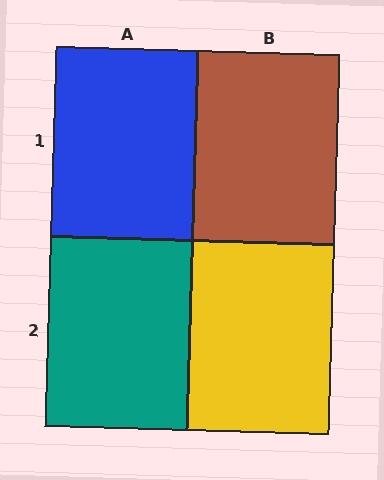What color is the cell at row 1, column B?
Brown.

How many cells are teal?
1 cell is teal.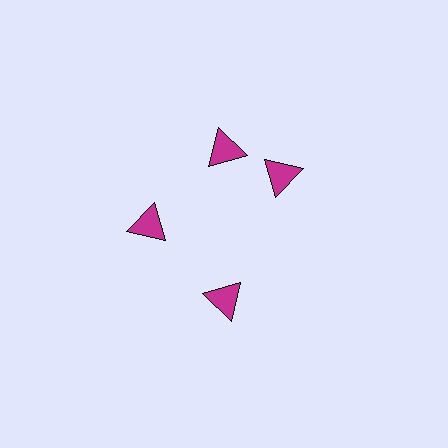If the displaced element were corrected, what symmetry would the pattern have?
It would have 4-fold rotational symmetry — the pattern would map onto itself every 90 degrees.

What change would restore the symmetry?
The symmetry would be restored by rotating it back into even spacing with its neighbors so that all 4 triangles sit at equal angles and equal distance from the center.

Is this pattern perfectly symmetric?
No. The 4 magenta triangles are arranged in a ring, but one element near the 3 o'clock position is rotated out of alignment along the ring, breaking the 4-fold rotational symmetry.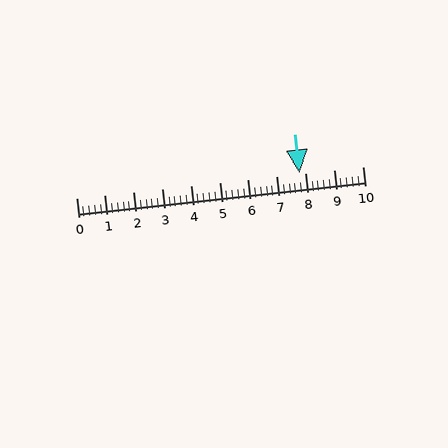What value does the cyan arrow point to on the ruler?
The cyan arrow points to approximately 7.8.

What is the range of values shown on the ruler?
The ruler shows values from 0 to 10.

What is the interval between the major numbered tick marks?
The major tick marks are spaced 1 units apart.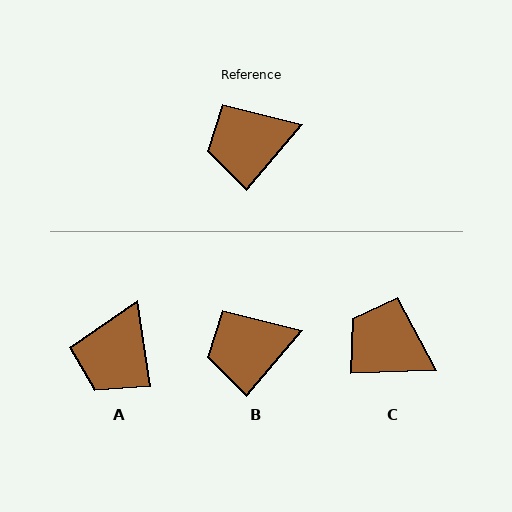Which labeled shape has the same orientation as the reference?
B.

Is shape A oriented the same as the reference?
No, it is off by about 48 degrees.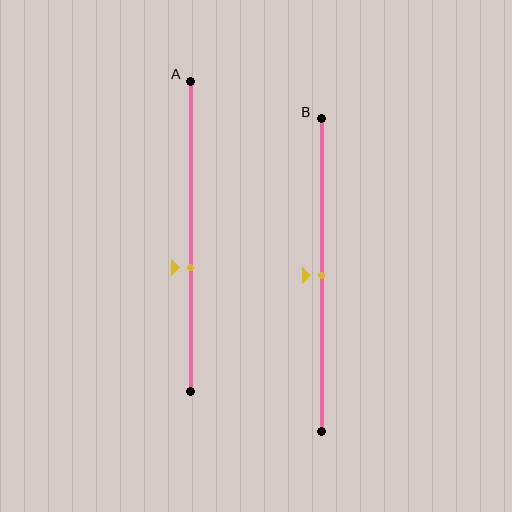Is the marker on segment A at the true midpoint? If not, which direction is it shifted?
No, the marker on segment A is shifted downward by about 10% of the segment length.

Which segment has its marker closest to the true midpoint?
Segment B has its marker closest to the true midpoint.